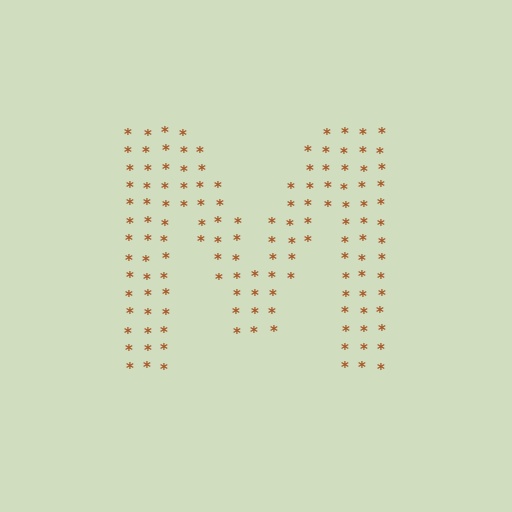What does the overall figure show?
The overall figure shows the letter M.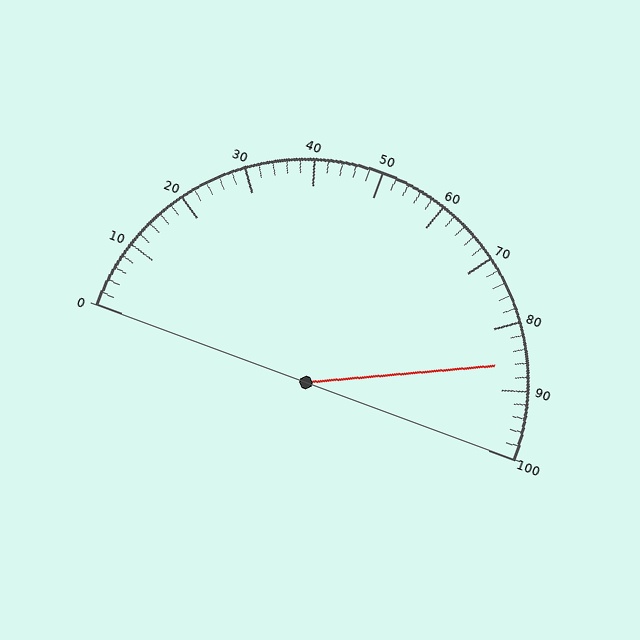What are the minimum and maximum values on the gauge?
The gauge ranges from 0 to 100.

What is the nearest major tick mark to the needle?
The nearest major tick mark is 90.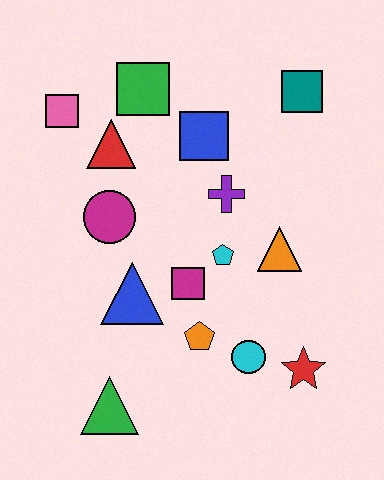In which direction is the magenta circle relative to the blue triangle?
The magenta circle is above the blue triangle.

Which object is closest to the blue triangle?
The magenta square is closest to the blue triangle.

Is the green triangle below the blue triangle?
Yes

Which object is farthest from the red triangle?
The red star is farthest from the red triangle.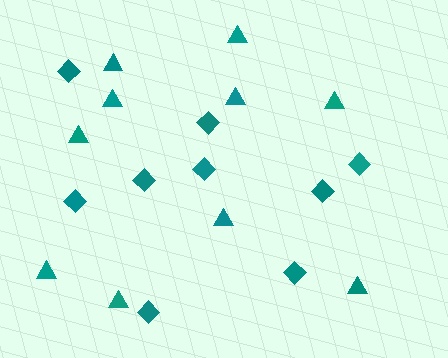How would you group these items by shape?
There are 2 groups: one group of triangles (10) and one group of diamonds (9).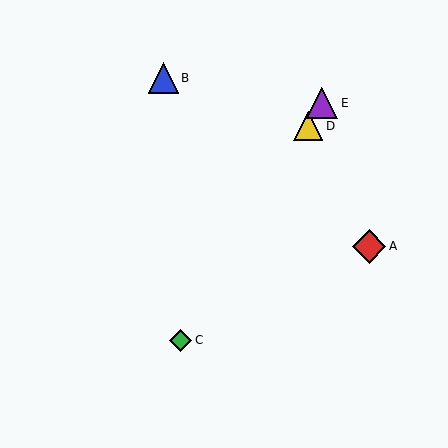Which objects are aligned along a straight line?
Objects C, D, E are aligned along a straight line.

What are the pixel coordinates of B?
Object B is at (163, 78).